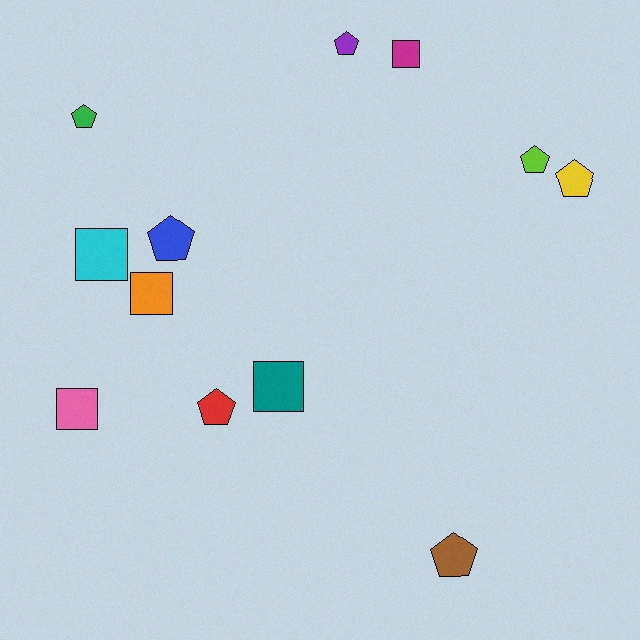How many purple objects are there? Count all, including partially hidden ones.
There is 1 purple object.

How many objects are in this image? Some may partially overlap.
There are 12 objects.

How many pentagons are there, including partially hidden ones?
There are 7 pentagons.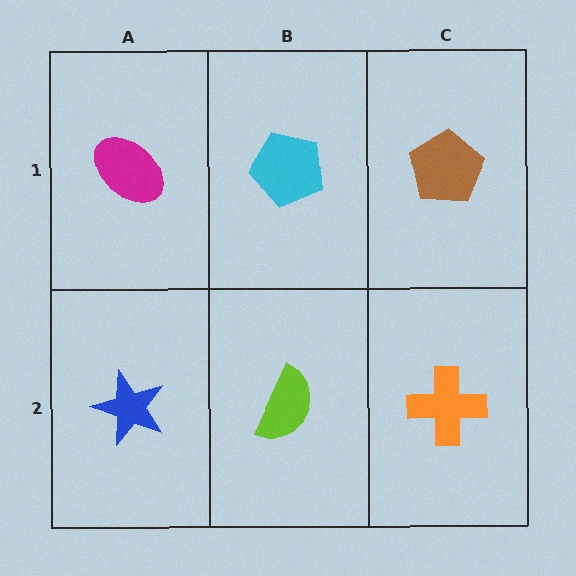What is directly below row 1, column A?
A blue star.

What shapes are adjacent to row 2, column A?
A magenta ellipse (row 1, column A), a lime semicircle (row 2, column B).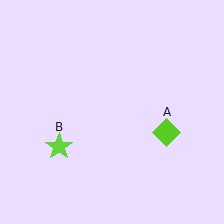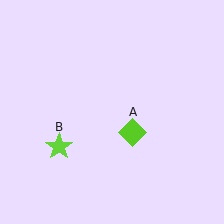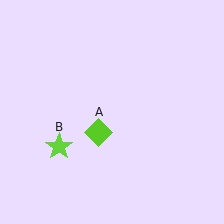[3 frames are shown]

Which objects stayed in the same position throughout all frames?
Lime star (object B) remained stationary.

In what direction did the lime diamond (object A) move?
The lime diamond (object A) moved left.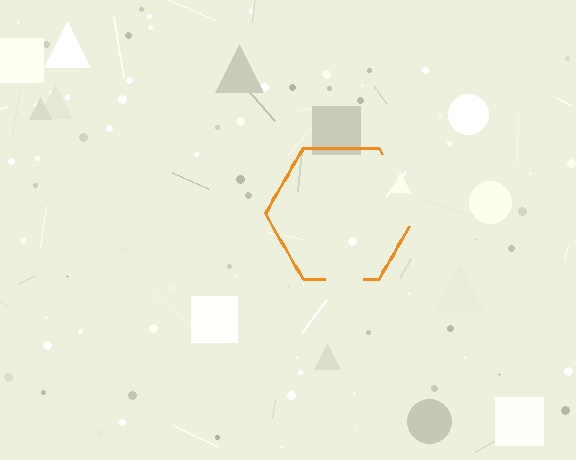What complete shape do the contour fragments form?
The contour fragments form a hexagon.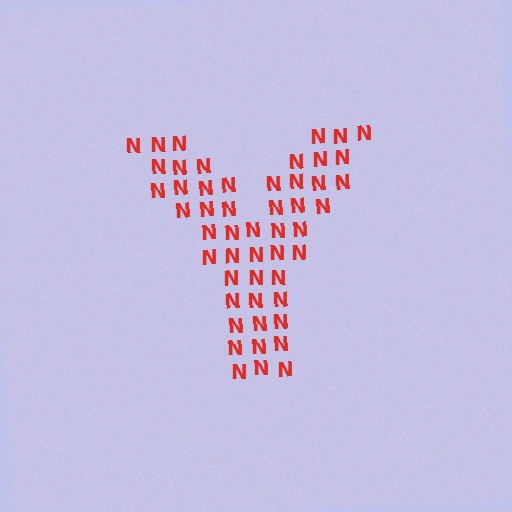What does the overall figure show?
The overall figure shows the letter Y.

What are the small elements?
The small elements are letter N's.